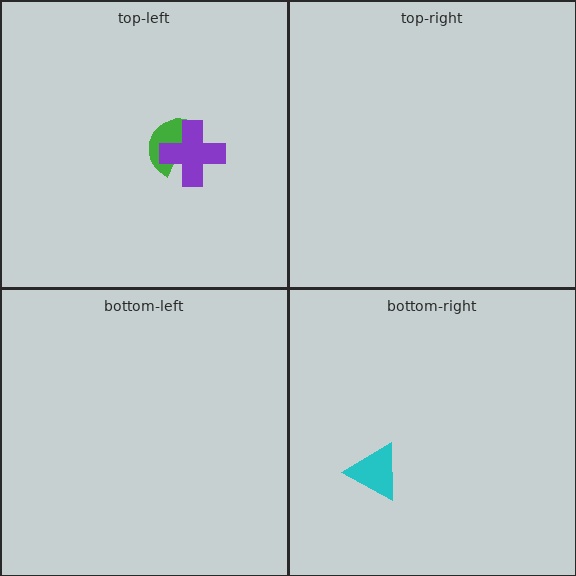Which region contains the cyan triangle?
The bottom-right region.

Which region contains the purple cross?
The top-left region.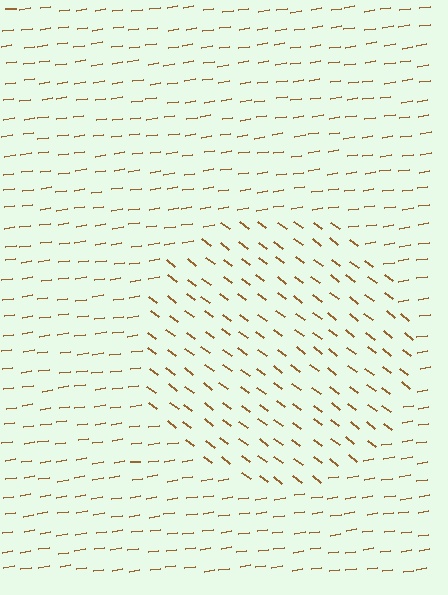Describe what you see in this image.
The image is filled with small brown line segments. A circle region in the image has lines oriented differently from the surrounding lines, creating a visible texture boundary.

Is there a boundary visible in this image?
Yes, there is a texture boundary formed by a change in line orientation.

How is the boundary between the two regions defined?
The boundary is defined purely by a change in line orientation (approximately 45 degrees difference). All lines are the same color and thickness.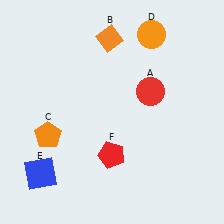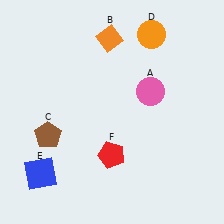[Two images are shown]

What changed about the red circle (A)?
In Image 1, A is red. In Image 2, it changed to pink.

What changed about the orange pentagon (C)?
In Image 1, C is orange. In Image 2, it changed to brown.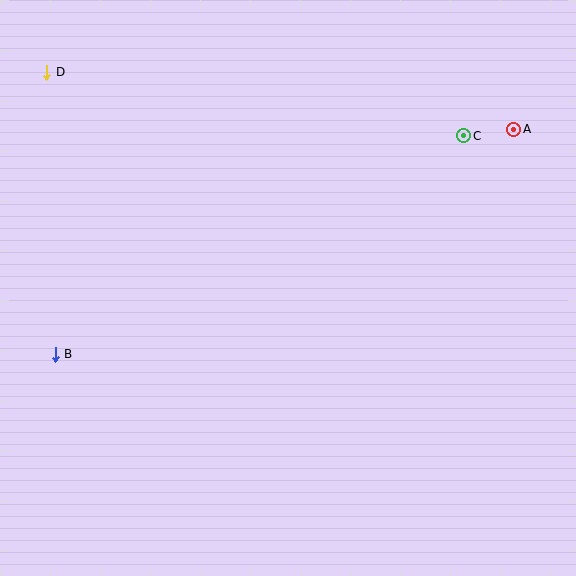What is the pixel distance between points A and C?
The distance between A and C is 50 pixels.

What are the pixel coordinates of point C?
Point C is at (464, 136).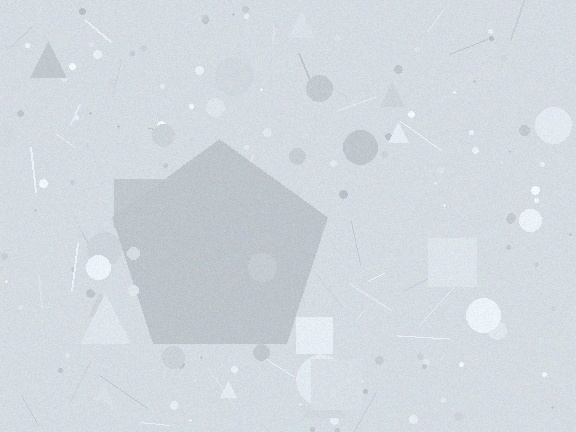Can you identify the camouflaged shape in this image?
The camouflaged shape is a pentagon.